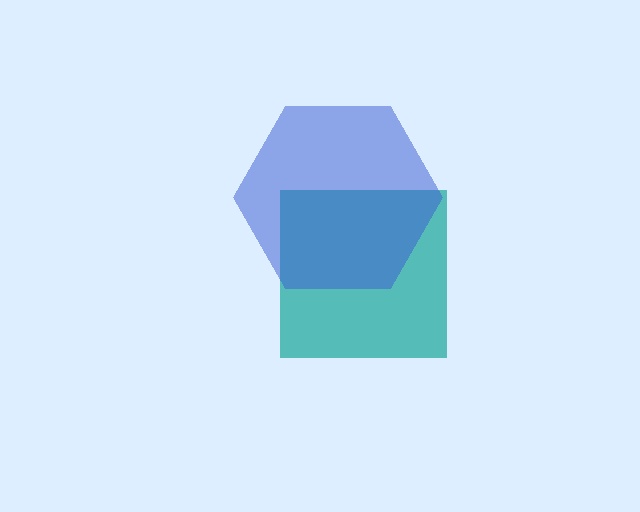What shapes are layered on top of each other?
The layered shapes are: a teal square, a blue hexagon.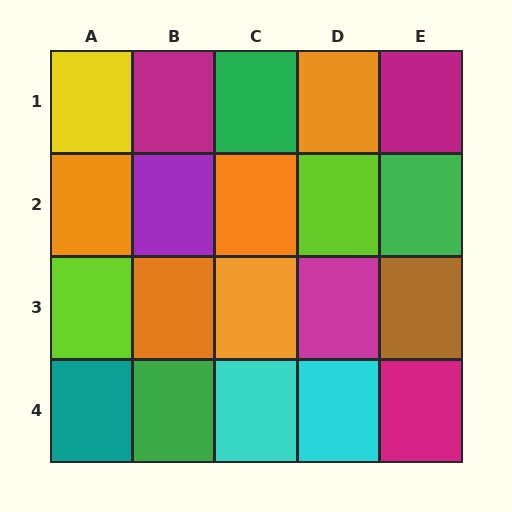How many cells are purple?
1 cell is purple.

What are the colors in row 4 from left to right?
Teal, green, cyan, cyan, magenta.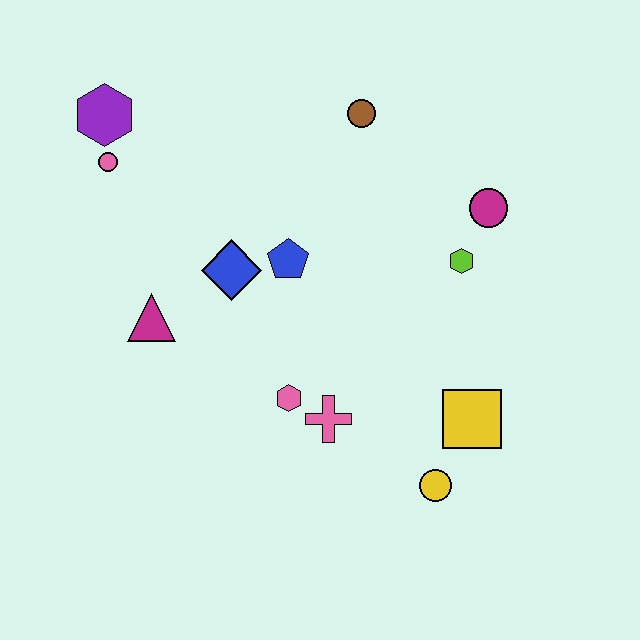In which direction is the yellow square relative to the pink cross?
The yellow square is to the right of the pink cross.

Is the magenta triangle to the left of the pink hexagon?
Yes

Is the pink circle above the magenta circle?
Yes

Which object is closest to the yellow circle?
The yellow square is closest to the yellow circle.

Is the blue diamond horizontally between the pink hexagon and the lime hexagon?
No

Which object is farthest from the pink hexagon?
The purple hexagon is farthest from the pink hexagon.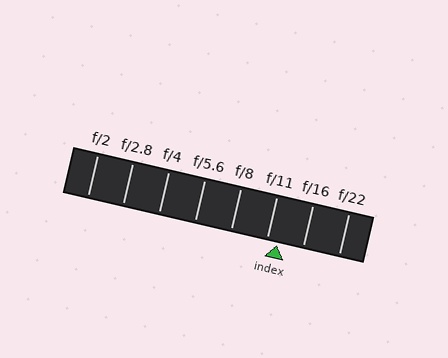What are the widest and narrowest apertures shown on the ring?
The widest aperture shown is f/2 and the narrowest is f/22.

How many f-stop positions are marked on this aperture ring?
There are 8 f-stop positions marked.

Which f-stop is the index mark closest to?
The index mark is closest to f/11.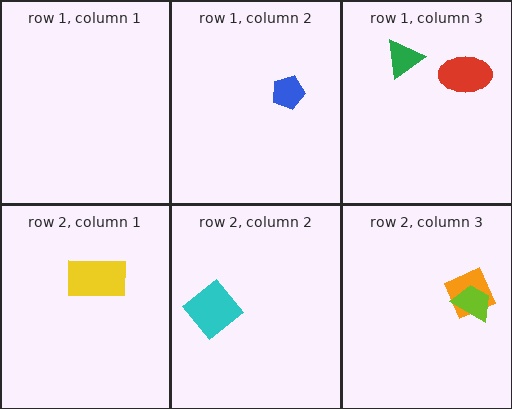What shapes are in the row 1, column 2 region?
The blue pentagon.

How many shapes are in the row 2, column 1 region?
1.